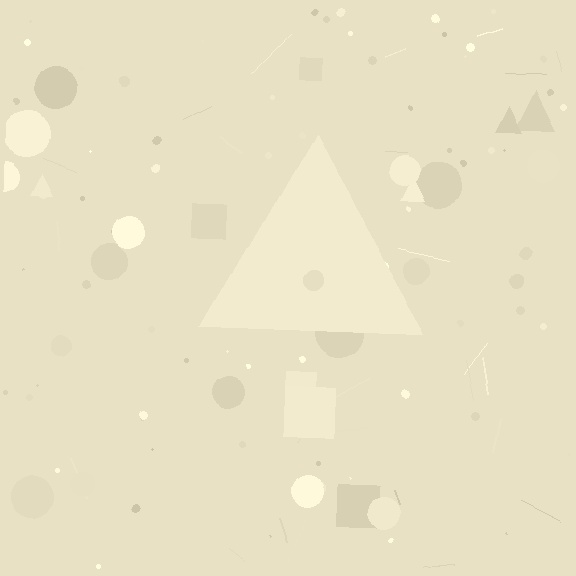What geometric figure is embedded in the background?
A triangle is embedded in the background.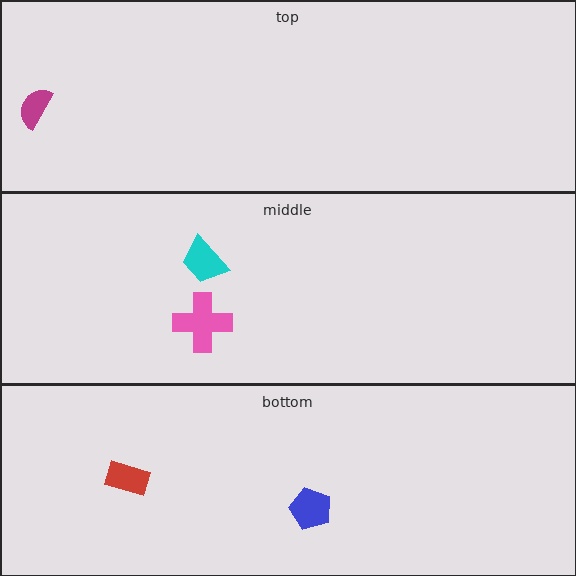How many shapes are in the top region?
1.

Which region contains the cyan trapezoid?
The middle region.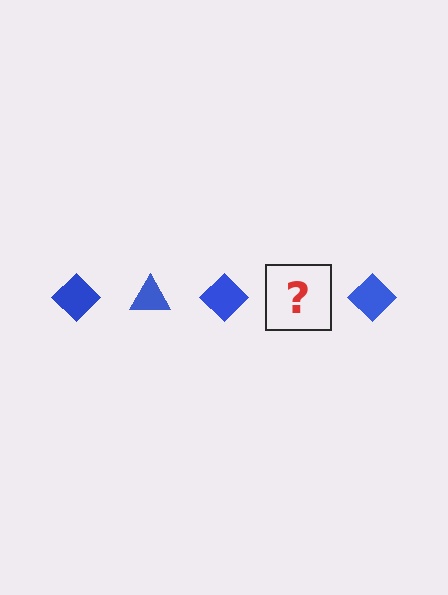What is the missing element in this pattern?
The missing element is a blue triangle.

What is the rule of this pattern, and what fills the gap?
The rule is that the pattern cycles through diamond, triangle shapes in blue. The gap should be filled with a blue triangle.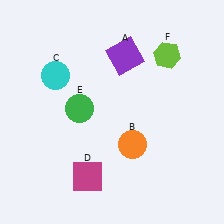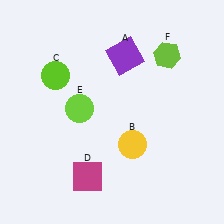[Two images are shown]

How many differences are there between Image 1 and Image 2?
There are 3 differences between the two images.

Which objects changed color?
B changed from orange to yellow. C changed from cyan to lime. E changed from green to lime.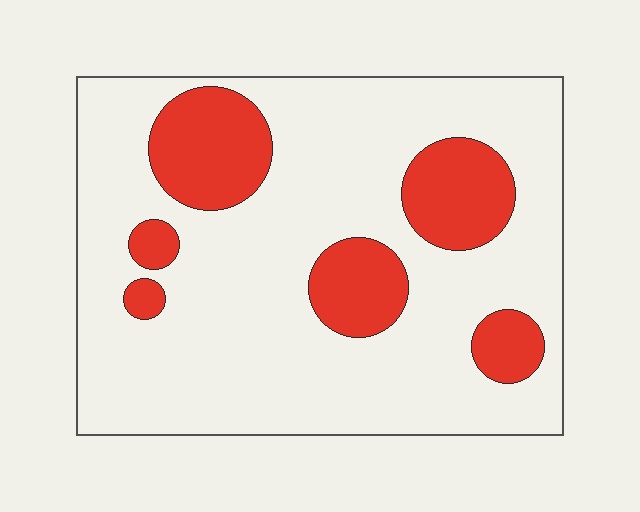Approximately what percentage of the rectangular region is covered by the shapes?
Approximately 20%.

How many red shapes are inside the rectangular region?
6.